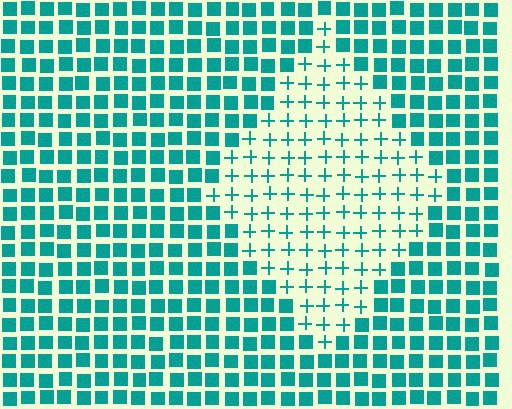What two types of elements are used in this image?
The image uses plus signs inside the diamond region and squares outside it.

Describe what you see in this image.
The image is filled with small teal elements arranged in a uniform grid. A diamond-shaped region contains plus signs, while the surrounding area contains squares. The boundary is defined purely by the change in element shape.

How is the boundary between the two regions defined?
The boundary is defined by a change in element shape: plus signs inside vs. squares outside. All elements share the same color and spacing.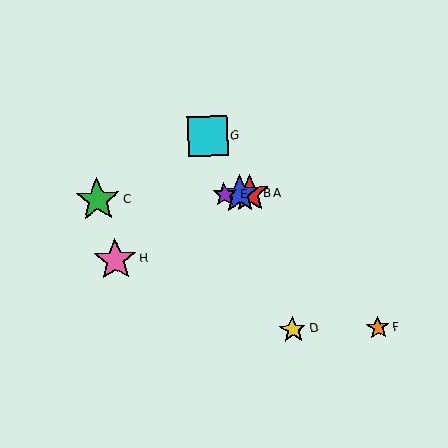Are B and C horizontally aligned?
Yes, both are at y≈194.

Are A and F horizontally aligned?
No, A is at y≈194 and F is at y≈328.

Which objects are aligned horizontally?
Objects A, B, C, E are aligned horizontally.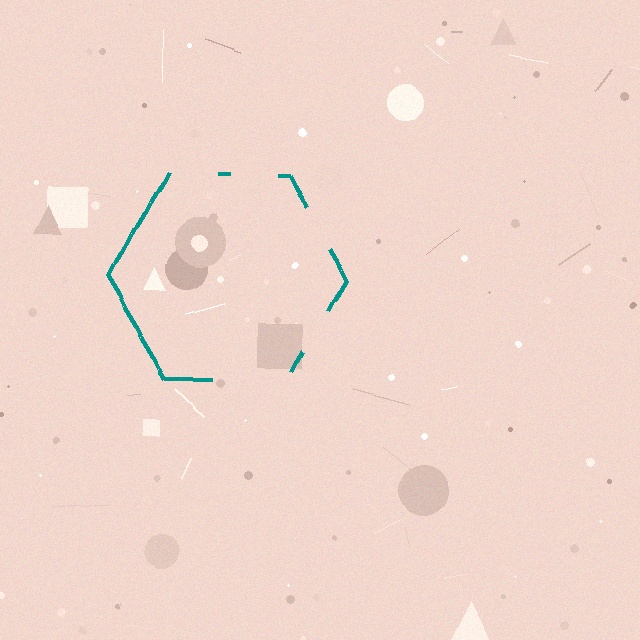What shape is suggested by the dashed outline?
The dashed outline suggests a hexagon.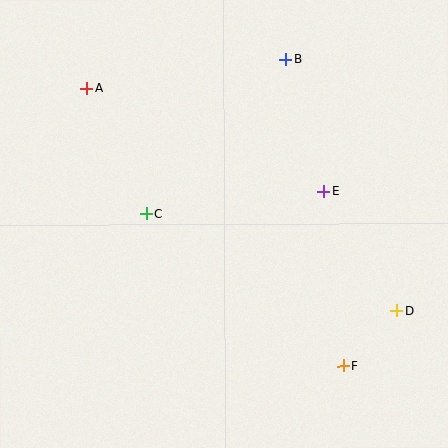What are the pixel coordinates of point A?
Point A is at (87, 88).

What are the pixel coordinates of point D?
Point D is at (397, 311).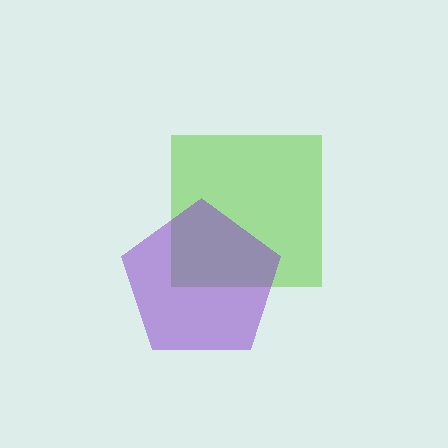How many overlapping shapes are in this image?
There are 2 overlapping shapes in the image.